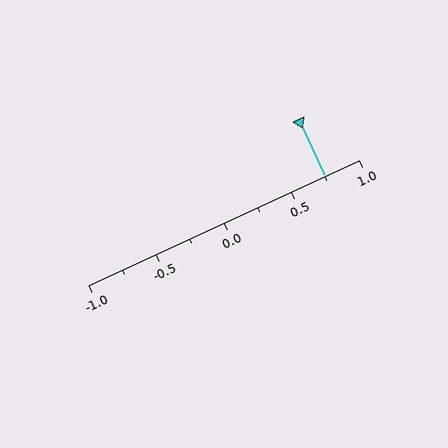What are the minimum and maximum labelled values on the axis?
The axis runs from -1.0 to 1.0.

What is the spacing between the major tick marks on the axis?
The major ticks are spaced 0.5 apart.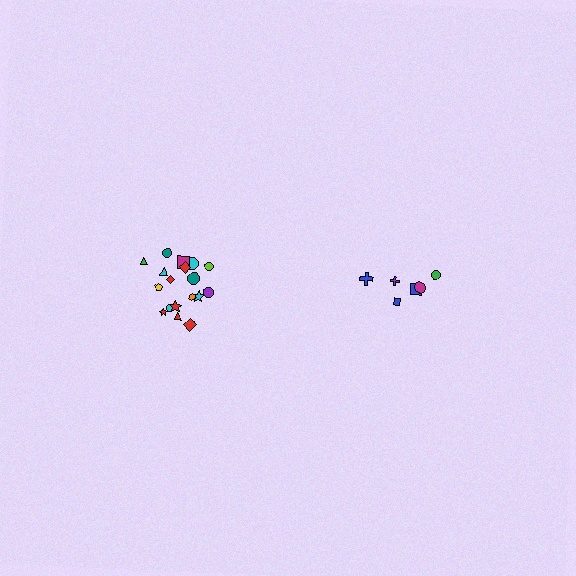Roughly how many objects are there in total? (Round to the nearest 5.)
Roughly 25 objects in total.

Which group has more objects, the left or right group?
The left group.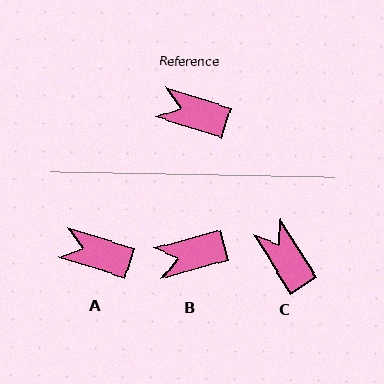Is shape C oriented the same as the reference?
No, it is off by about 40 degrees.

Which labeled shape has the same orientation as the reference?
A.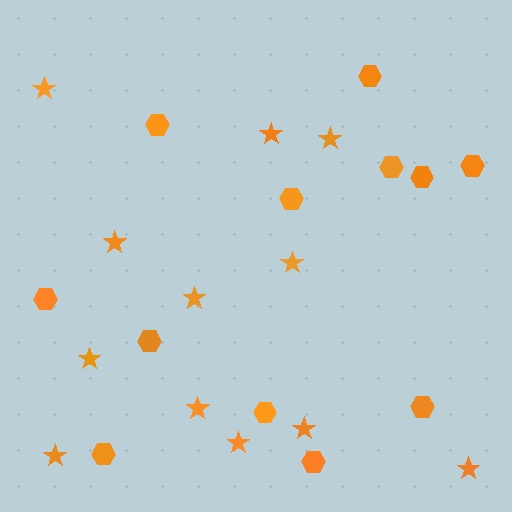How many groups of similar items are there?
There are 2 groups: one group of stars (12) and one group of hexagons (12).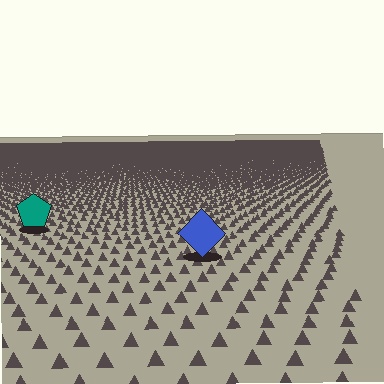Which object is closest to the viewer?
The blue diamond is closest. The texture marks near it are larger and more spread out.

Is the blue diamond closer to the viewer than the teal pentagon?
Yes. The blue diamond is closer — you can tell from the texture gradient: the ground texture is coarser near it.